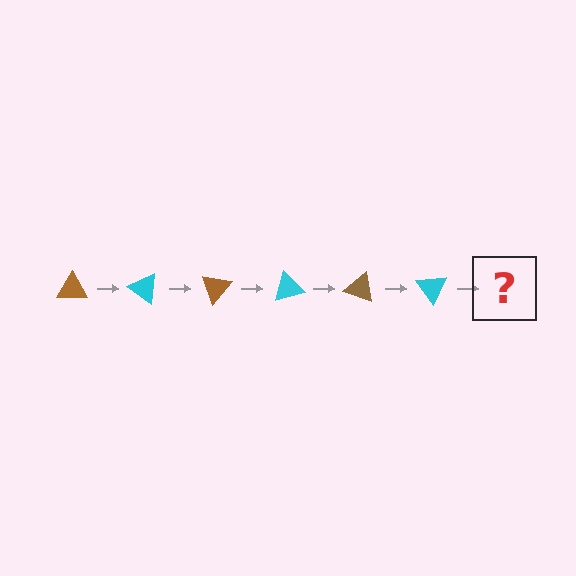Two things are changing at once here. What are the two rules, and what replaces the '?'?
The two rules are that it rotates 35 degrees each step and the color cycles through brown and cyan. The '?' should be a brown triangle, rotated 210 degrees from the start.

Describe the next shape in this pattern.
It should be a brown triangle, rotated 210 degrees from the start.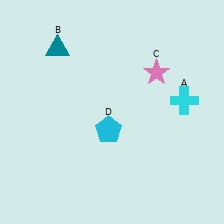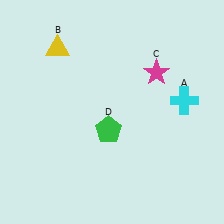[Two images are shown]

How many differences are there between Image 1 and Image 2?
There are 3 differences between the two images.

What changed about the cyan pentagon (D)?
In Image 1, D is cyan. In Image 2, it changed to green.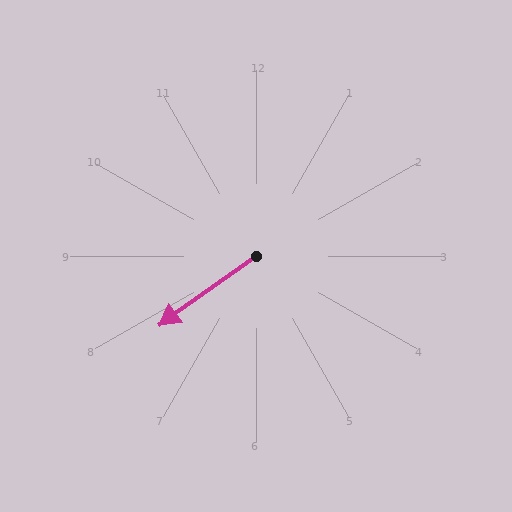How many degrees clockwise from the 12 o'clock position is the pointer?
Approximately 235 degrees.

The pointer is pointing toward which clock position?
Roughly 8 o'clock.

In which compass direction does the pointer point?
Southwest.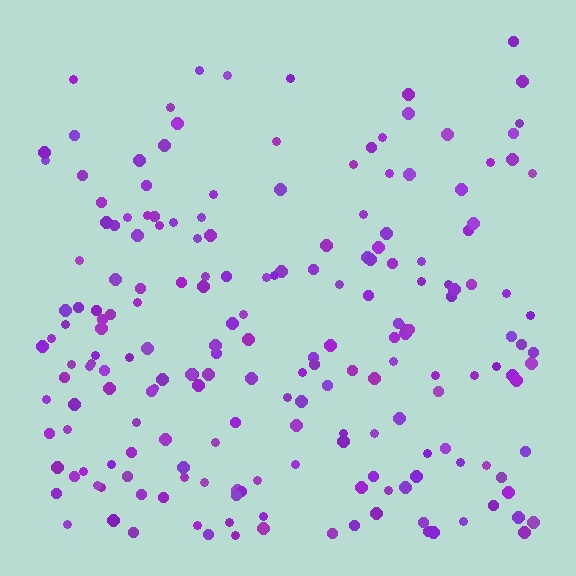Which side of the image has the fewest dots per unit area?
The top.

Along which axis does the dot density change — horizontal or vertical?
Vertical.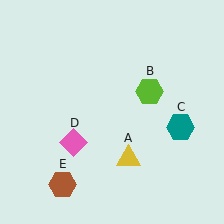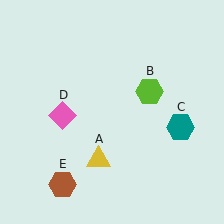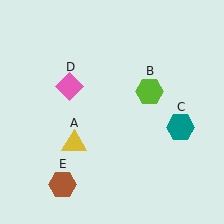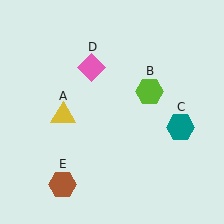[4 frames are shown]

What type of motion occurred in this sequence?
The yellow triangle (object A), pink diamond (object D) rotated clockwise around the center of the scene.